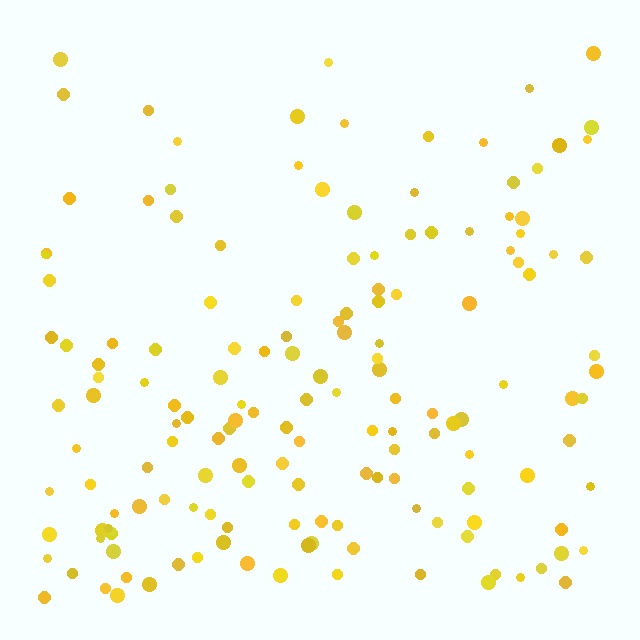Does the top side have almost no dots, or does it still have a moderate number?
Still a moderate number, just noticeably fewer than the bottom.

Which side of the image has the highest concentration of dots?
The bottom.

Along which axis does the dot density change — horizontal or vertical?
Vertical.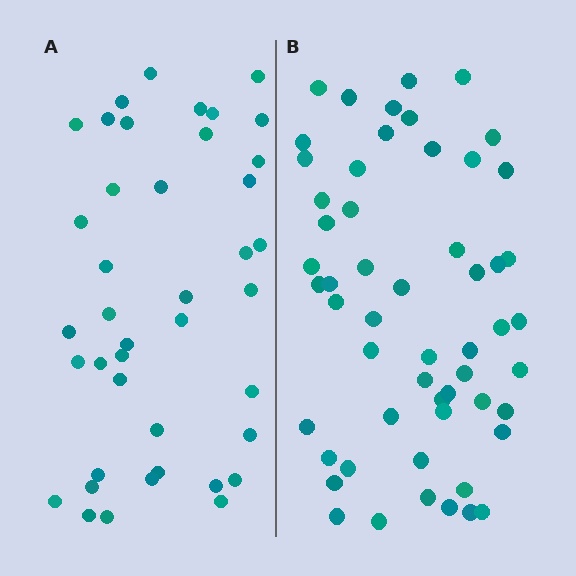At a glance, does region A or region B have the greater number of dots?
Region B (the right region) has more dots.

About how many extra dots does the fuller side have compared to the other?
Region B has approximately 15 more dots than region A.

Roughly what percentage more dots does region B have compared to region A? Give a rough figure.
About 35% more.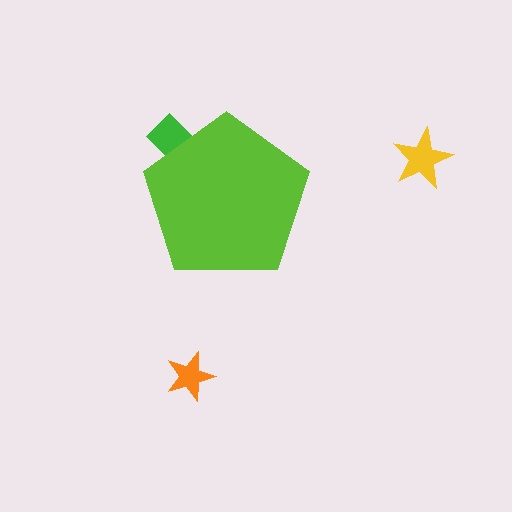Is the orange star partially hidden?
No, the orange star is fully visible.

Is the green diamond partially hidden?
Yes, the green diamond is partially hidden behind the lime pentagon.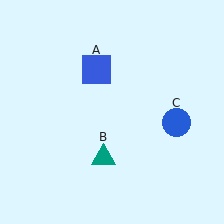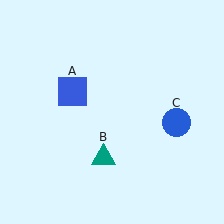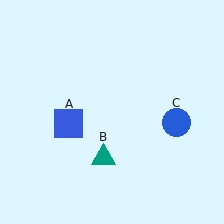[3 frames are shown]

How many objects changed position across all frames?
1 object changed position: blue square (object A).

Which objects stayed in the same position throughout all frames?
Teal triangle (object B) and blue circle (object C) remained stationary.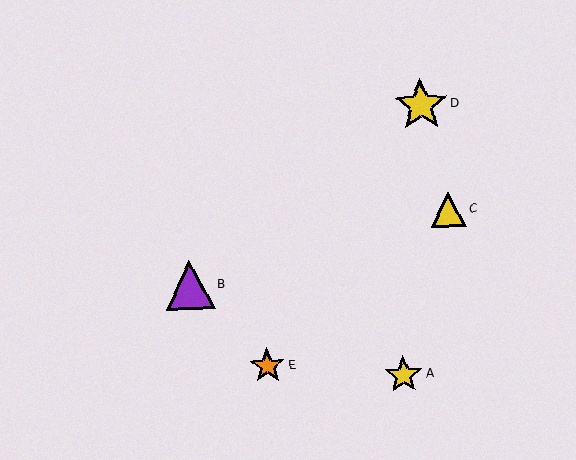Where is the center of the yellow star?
The center of the yellow star is at (421, 105).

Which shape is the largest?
The yellow star (labeled D) is the largest.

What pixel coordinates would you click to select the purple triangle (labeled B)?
Click at (190, 285) to select the purple triangle B.